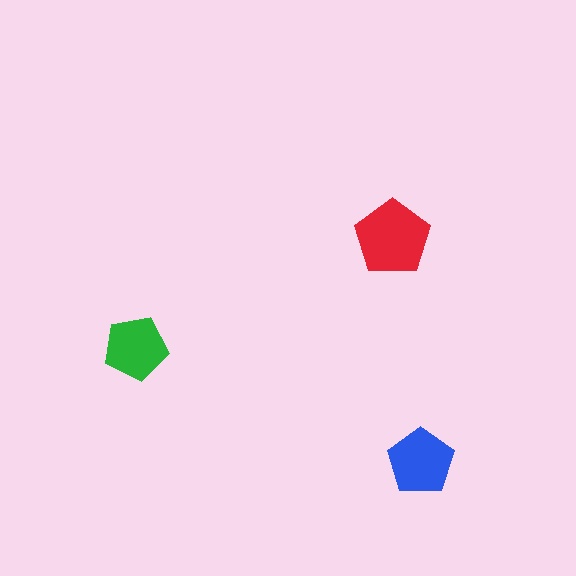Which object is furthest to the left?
The green pentagon is leftmost.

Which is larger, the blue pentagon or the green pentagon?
The blue one.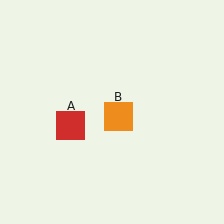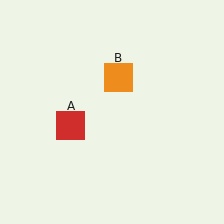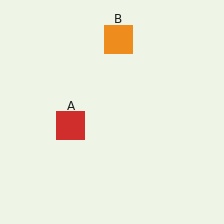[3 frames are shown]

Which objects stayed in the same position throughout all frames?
Red square (object A) remained stationary.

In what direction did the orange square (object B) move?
The orange square (object B) moved up.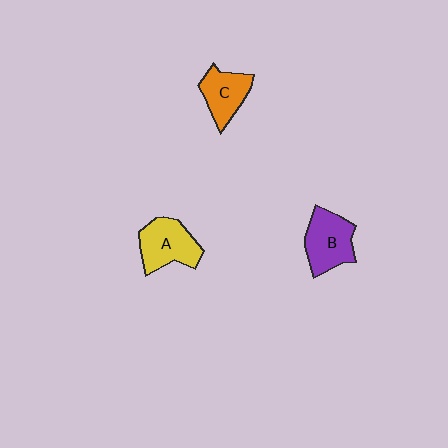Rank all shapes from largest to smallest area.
From largest to smallest: A (yellow), B (purple), C (orange).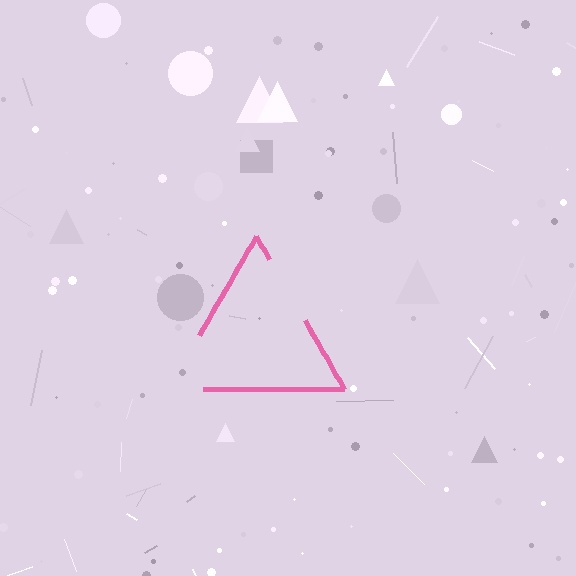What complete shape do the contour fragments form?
The contour fragments form a triangle.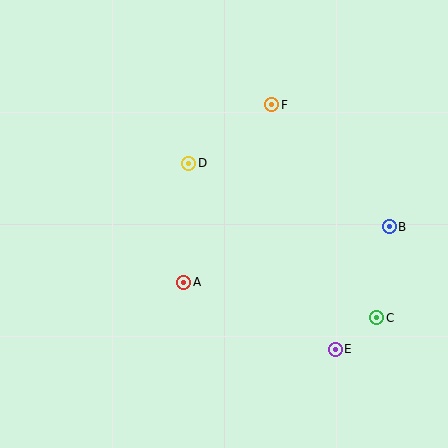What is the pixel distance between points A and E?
The distance between A and E is 166 pixels.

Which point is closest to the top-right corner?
Point F is closest to the top-right corner.